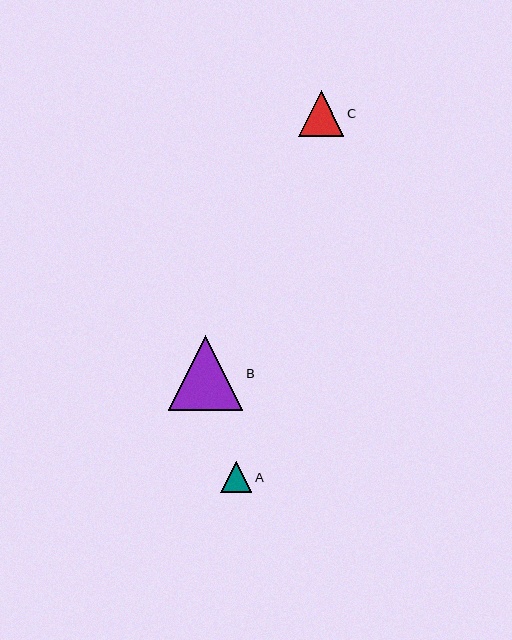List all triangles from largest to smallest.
From largest to smallest: B, C, A.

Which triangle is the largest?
Triangle B is the largest with a size of approximately 75 pixels.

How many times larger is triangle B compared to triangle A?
Triangle B is approximately 2.4 times the size of triangle A.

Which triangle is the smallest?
Triangle A is the smallest with a size of approximately 31 pixels.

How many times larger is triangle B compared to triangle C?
Triangle B is approximately 1.6 times the size of triangle C.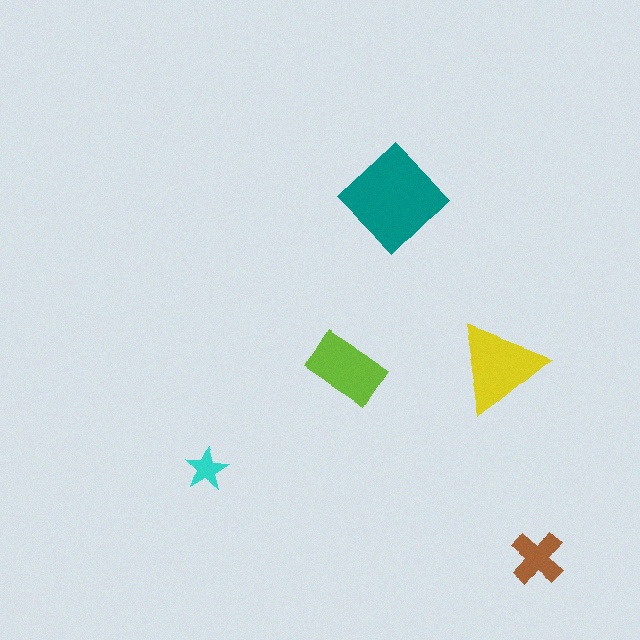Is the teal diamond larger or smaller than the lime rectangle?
Larger.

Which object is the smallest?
The cyan star.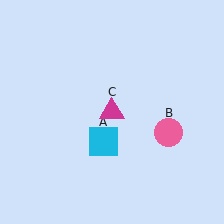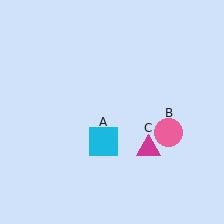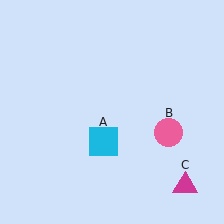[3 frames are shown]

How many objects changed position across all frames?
1 object changed position: magenta triangle (object C).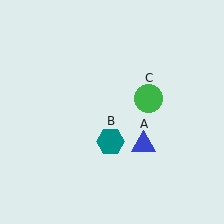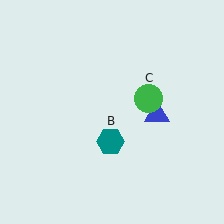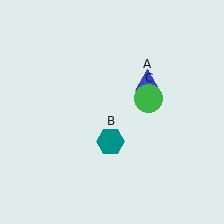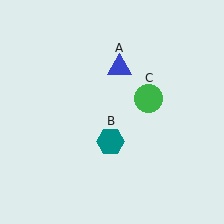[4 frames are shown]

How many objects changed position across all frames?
1 object changed position: blue triangle (object A).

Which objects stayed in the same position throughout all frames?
Teal hexagon (object B) and green circle (object C) remained stationary.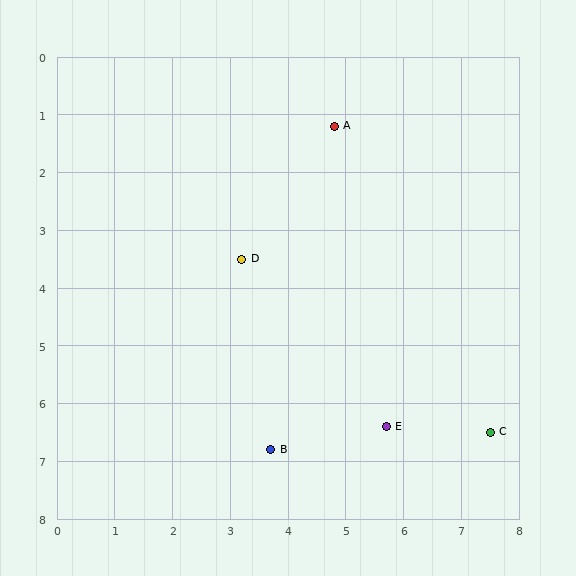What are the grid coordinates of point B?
Point B is at approximately (3.7, 6.8).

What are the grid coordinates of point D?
Point D is at approximately (3.2, 3.5).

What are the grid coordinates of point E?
Point E is at approximately (5.7, 6.4).